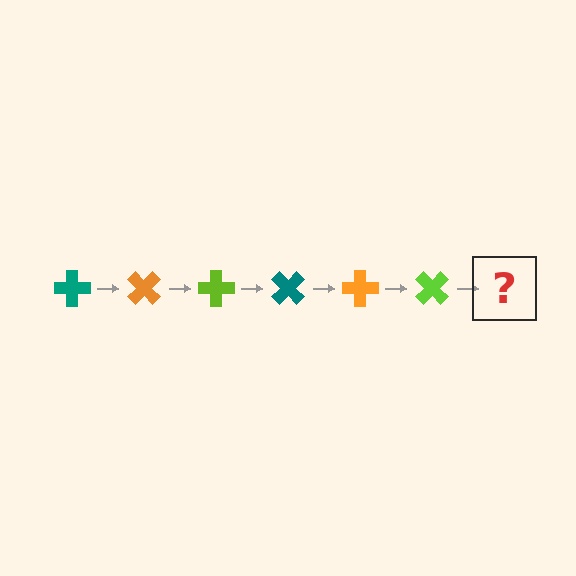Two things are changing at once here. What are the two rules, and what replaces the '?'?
The two rules are that it rotates 45 degrees each step and the color cycles through teal, orange, and lime. The '?' should be a teal cross, rotated 270 degrees from the start.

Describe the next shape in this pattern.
It should be a teal cross, rotated 270 degrees from the start.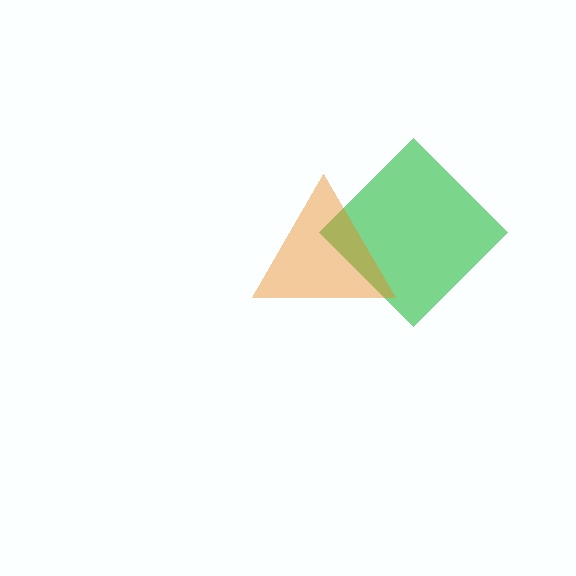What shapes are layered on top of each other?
The layered shapes are: a green diamond, an orange triangle.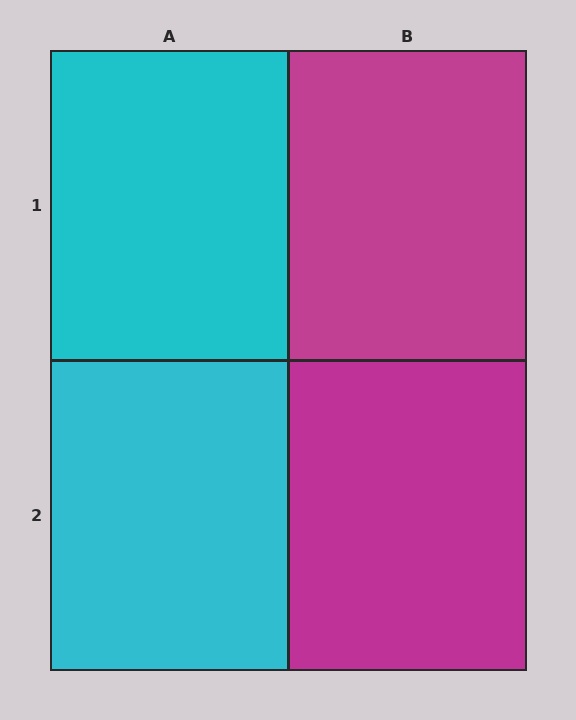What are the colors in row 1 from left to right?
Cyan, magenta.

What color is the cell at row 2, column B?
Magenta.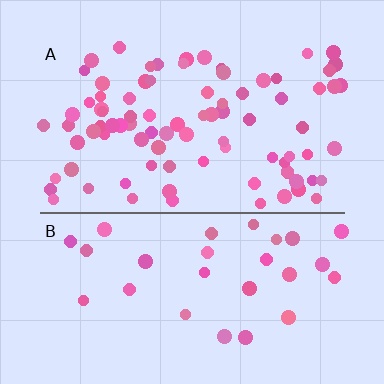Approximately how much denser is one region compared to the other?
Approximately 2.9× — region A over region B.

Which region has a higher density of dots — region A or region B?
A (the top).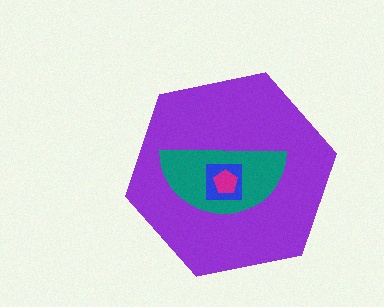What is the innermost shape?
The magenta pentagon.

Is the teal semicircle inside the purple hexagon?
Yes.